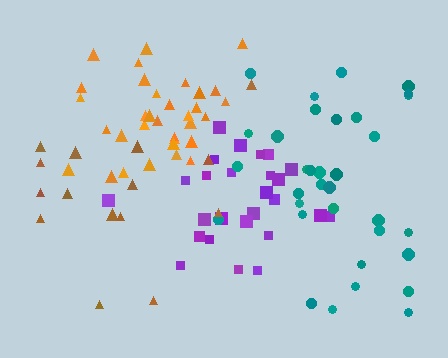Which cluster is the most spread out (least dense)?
Brown.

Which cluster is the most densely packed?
Purple.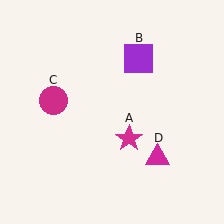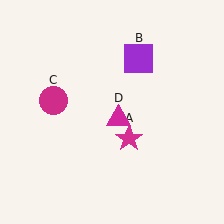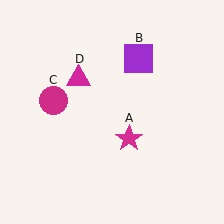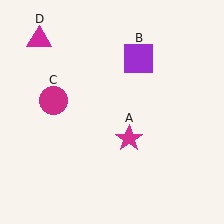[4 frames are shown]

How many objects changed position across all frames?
1 object changed position: magenta triangle (object D).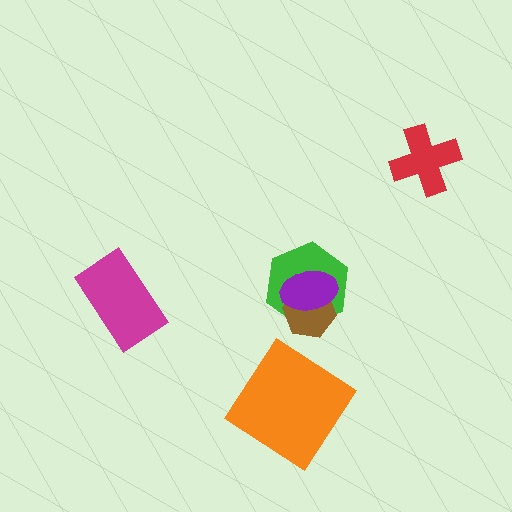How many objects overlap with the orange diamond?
0 objects overlap with the orange diamond.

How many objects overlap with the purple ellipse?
2 objects overlap with the purple ellipse.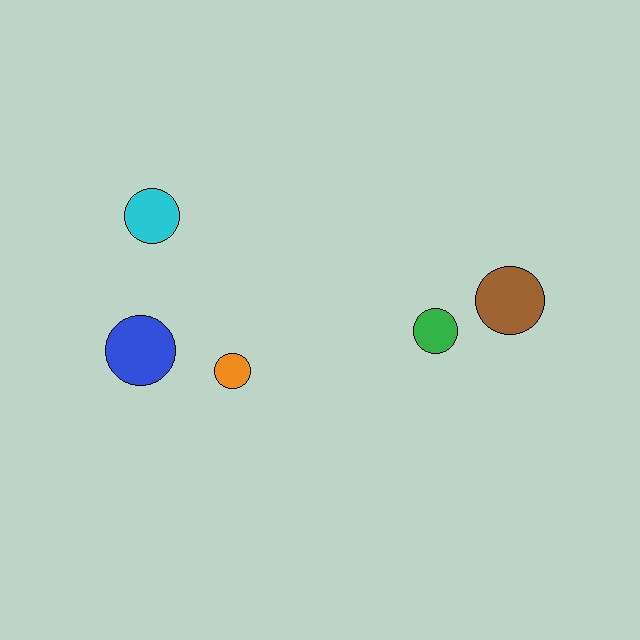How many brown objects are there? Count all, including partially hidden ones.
There is 1 brown object.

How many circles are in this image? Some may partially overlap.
There are 5 circles.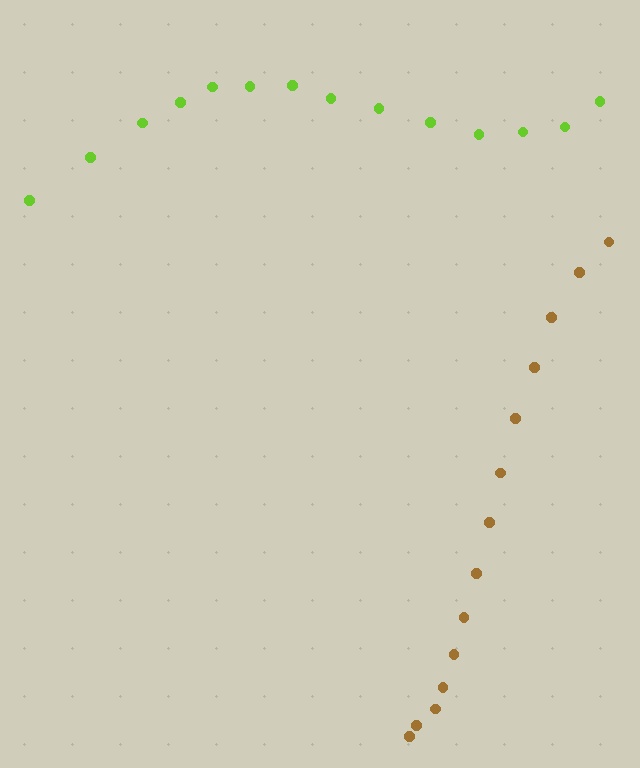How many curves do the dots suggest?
There are 2 distinct paths.